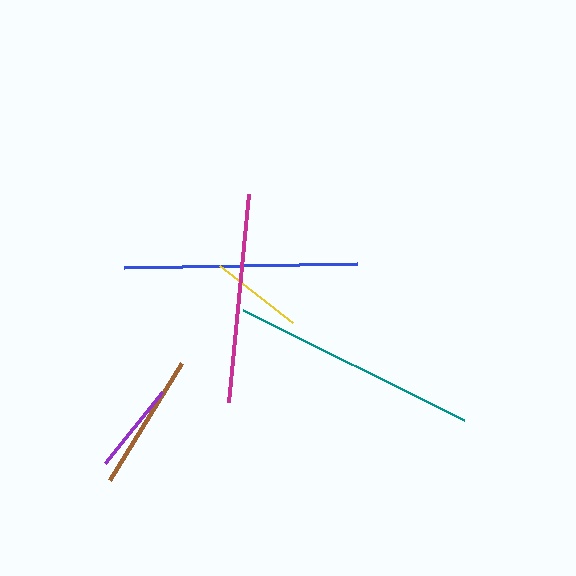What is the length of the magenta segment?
The magenta segment is approximately 208 pixels long.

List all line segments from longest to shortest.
From longest to shortest: teal, blue, magenta, brown, yellow, purple.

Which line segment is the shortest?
The purple line is the shortest at approximately 92 pixels.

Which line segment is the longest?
The teal line is the longest at approximately 247 pixels.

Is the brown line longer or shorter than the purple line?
The brown line is longer than the purple line.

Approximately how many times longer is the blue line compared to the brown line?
The blue line is approximately 1.7 times the length of the brown line.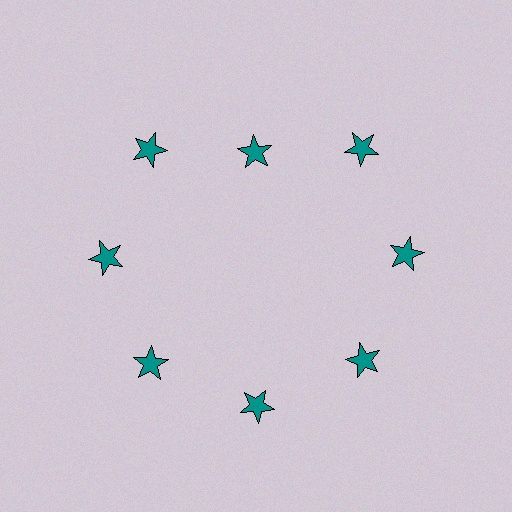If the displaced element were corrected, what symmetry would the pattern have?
It would have 8-fold rotational symmetry — the pattern would map onto itself every 45 degrees.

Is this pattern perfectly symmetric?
No. The 8 teal stars are arranged in a ring, but one element near the 12 o'clock position is pulled inward toward the center, breaking the 8-fold rotational symmetry.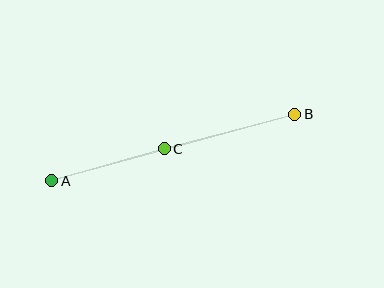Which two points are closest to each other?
Points A and C are closest to each other.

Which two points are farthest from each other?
Points A and B are farthest from each other.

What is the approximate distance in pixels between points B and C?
The distance between B and C is approximately 135 pixels.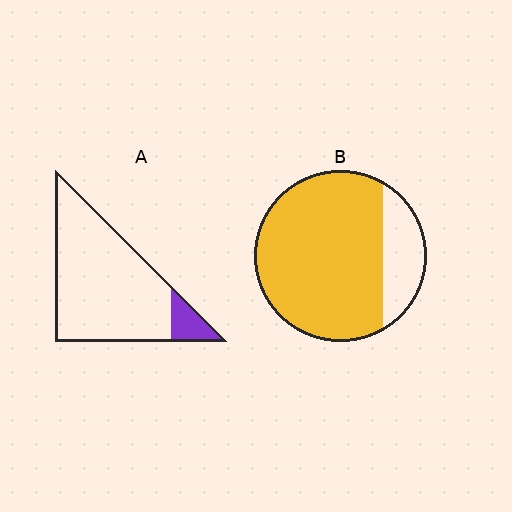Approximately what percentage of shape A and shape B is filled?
A is approximately 10% and B is approximately 80%.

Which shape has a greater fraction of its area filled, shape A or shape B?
Shape B.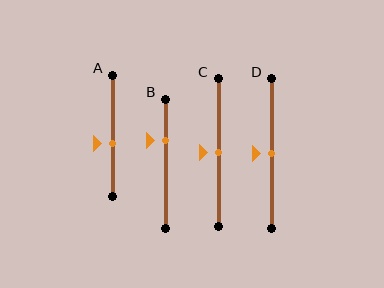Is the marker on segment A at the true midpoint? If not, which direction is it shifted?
No, the marker on segment A is shifted downward by about 6% of the segment length.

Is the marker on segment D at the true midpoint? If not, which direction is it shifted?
Yes, the marker on segment D is at the true midpoint.